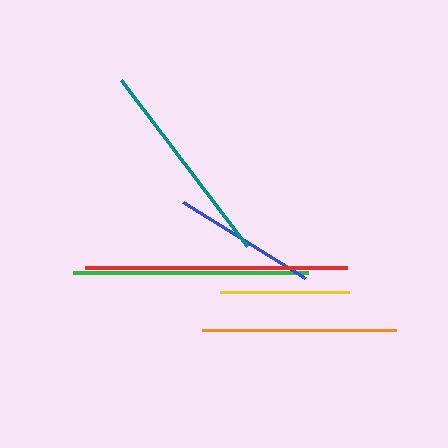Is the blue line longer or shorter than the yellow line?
The blue line is longer than the yellow line.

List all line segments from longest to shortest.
From longest to shortest: red, green, teal, orange, blue, yellow.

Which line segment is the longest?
The red line is the longest at approximately 262 pixels.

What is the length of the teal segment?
The teal segment is approximately 208 pixels long.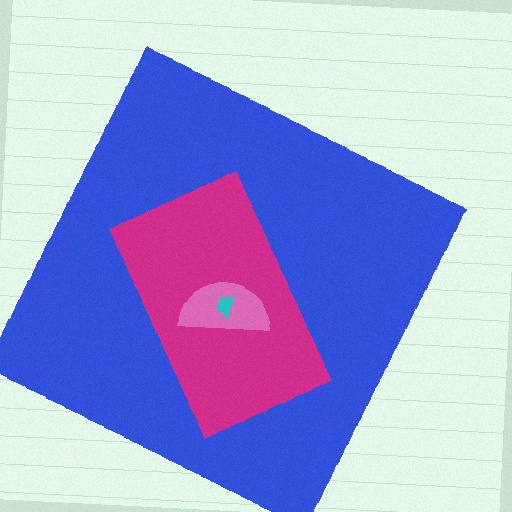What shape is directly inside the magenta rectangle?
The pink semicircle.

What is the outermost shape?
The blue square.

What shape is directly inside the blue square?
The magenta rectangle.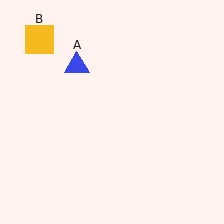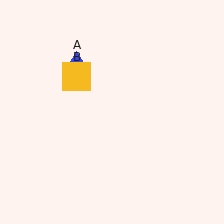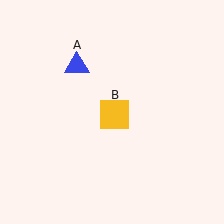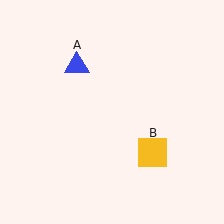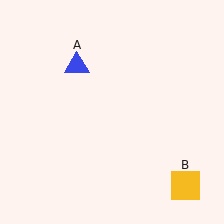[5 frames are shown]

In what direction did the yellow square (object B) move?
The yellow square (object B) moved down and to the right.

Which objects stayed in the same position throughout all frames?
Blue triangle (object A) remained stationary.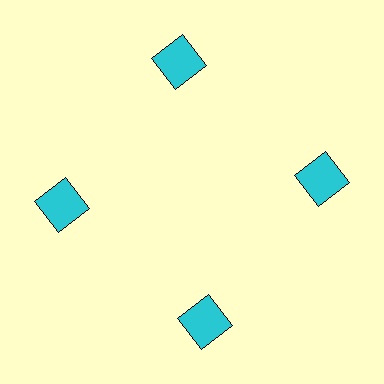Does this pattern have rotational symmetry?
Yes, this pattern has 4-fold rotational symmetry. It looks the same after rotating 90 degrees around the center.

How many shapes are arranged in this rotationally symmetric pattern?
There are 4 shapes, arranged in 4 groups of 1.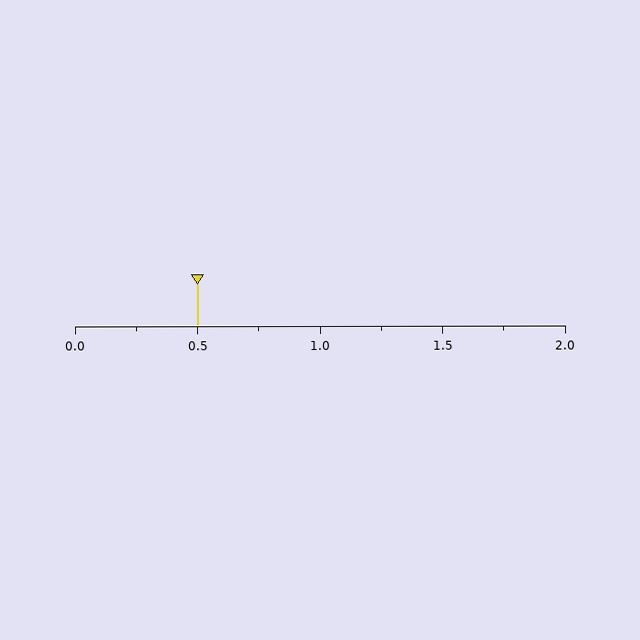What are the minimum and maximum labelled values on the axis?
The axis runs from 0.0 to 2.0.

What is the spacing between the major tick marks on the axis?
The major ticks are spaced 0.5 apart.